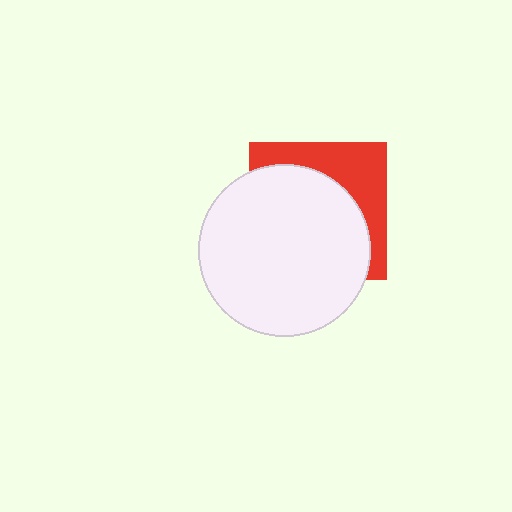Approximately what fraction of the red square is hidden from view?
Roughly 65% of the red square is hidden behind the white circle.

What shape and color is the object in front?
The object in front is a white circle.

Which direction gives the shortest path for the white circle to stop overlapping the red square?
Moving toward the lower-left gives the shortest separation.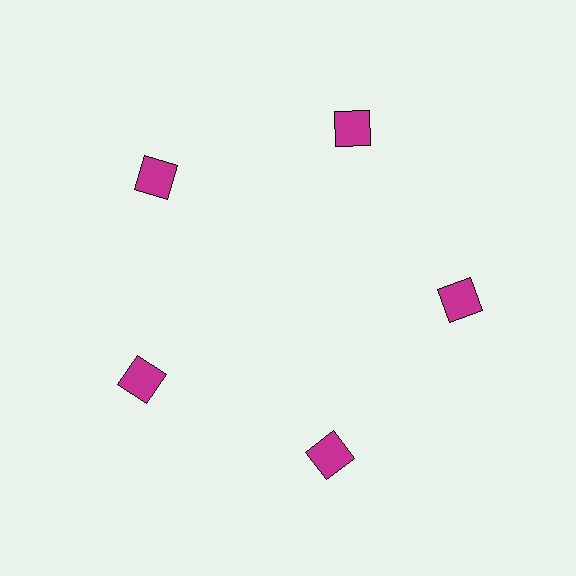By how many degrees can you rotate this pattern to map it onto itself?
The pattern maps onto itself every 72 degrees of rotation.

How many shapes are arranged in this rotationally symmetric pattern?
There are 5 shapes, arranged in 5 groups of 1.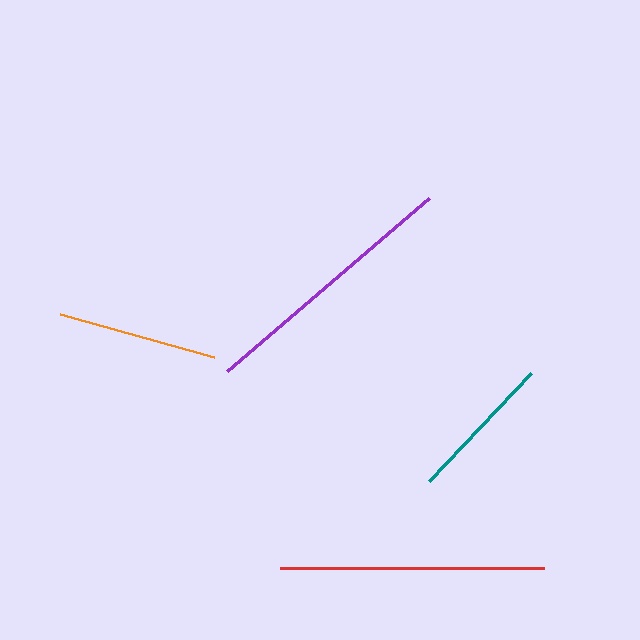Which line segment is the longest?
The purple line is the longest at approximately 266 pixels.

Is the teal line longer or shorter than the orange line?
The orange line is longer than the teal line.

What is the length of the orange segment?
The orange segment is approximately 160 pixels long.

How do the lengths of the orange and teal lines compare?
The orange and teal lines are approximately the same length.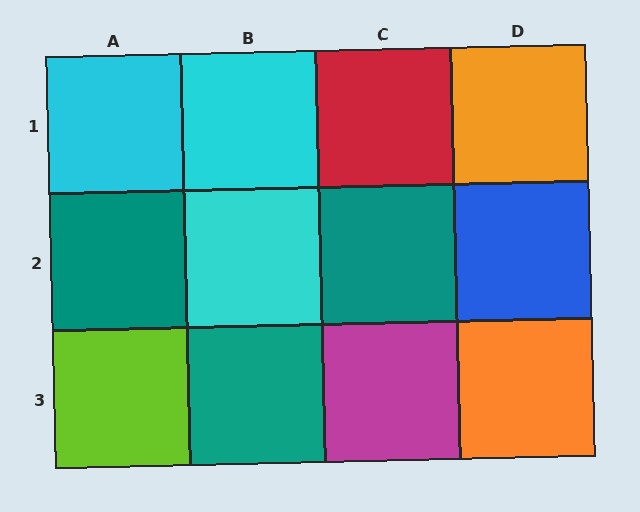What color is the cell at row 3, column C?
Magenta.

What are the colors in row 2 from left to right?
Teal, cyan, teal, blue.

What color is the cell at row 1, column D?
Orange.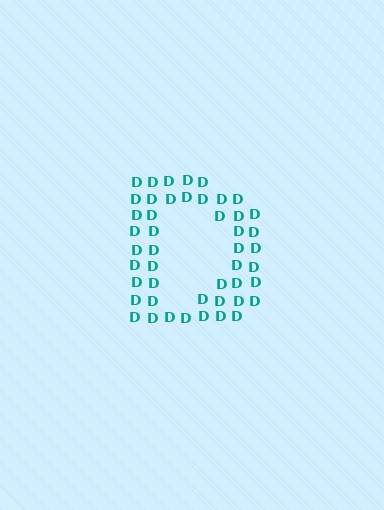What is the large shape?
The large shape is the letter D.